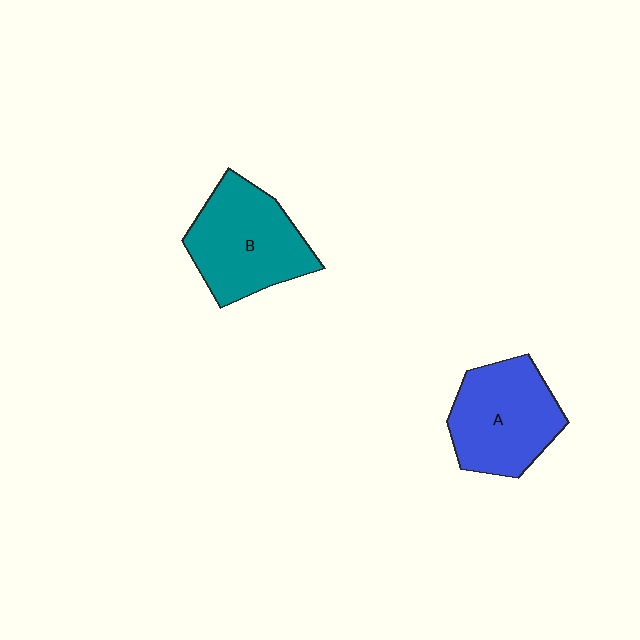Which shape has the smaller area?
Shape A (blue).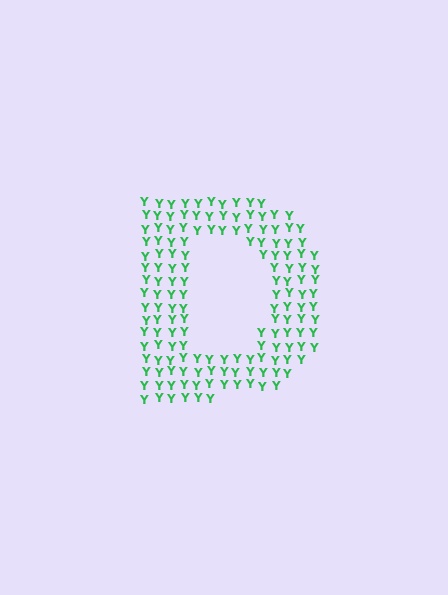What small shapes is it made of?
It is made of small letter Y's.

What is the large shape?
The large shape is the letter D.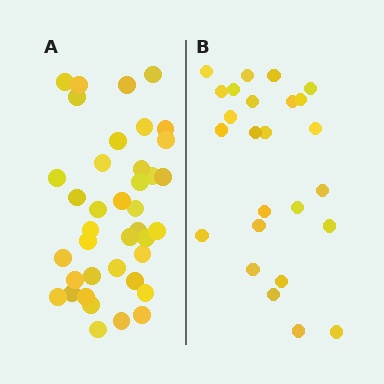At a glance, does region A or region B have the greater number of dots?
Region A (the left region) has more dots.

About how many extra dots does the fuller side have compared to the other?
Region A has approximately 15 more dots than region B.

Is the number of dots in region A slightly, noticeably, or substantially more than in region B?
Region A has substantially more. The ratio is roughly 1.6 to 1.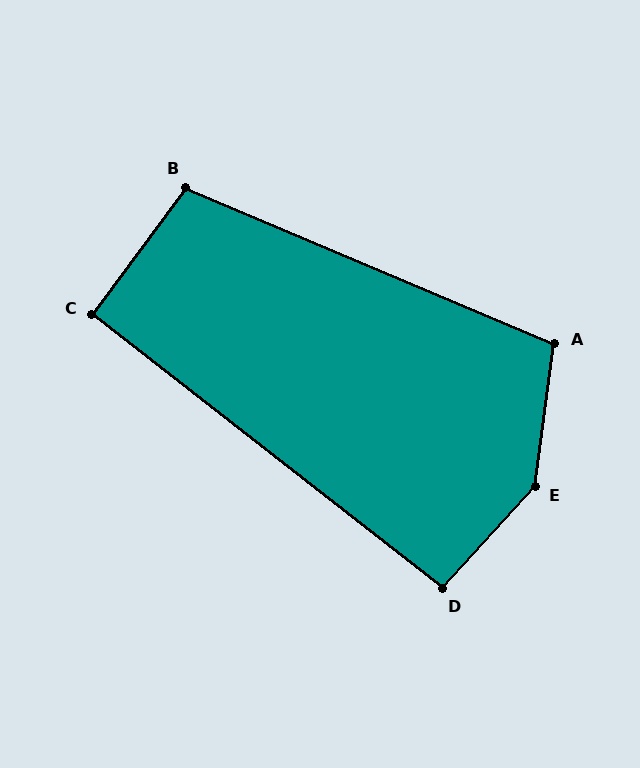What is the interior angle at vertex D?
Approximately 94 degrees (approximately right).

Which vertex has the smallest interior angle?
C, at approximately 92 degrees.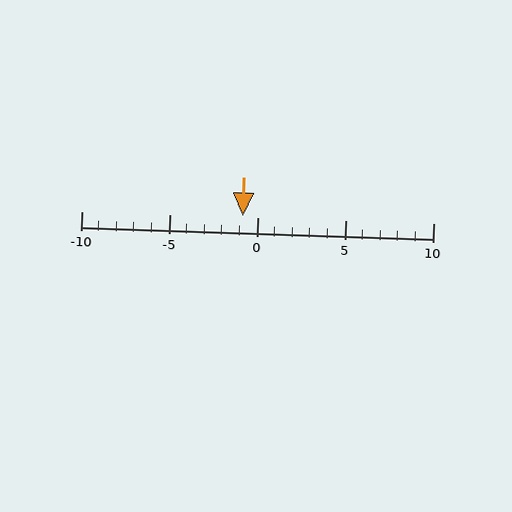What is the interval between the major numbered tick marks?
The major tick marks are spaced 5 units apart.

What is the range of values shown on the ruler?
The ruler shows values from -10 to 10.